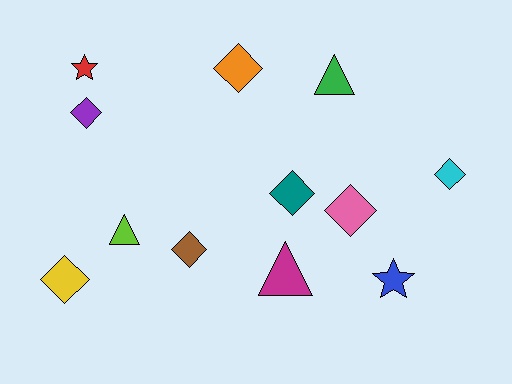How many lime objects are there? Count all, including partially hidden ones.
There is 1 lime object.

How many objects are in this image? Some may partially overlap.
There are 12 objects.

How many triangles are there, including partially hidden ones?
There are 3 triangles.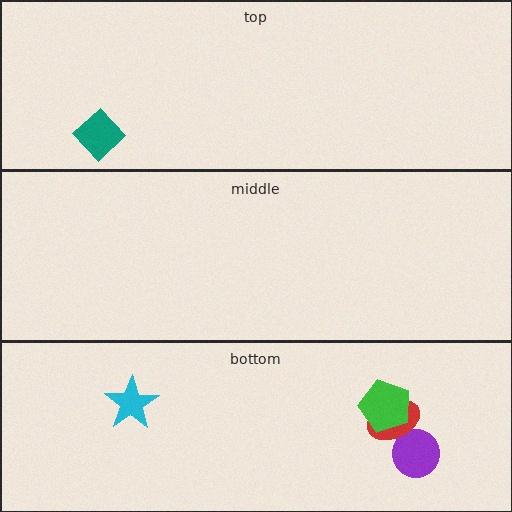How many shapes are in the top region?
1.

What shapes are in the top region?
The teal diamond.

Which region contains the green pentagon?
The bottom region.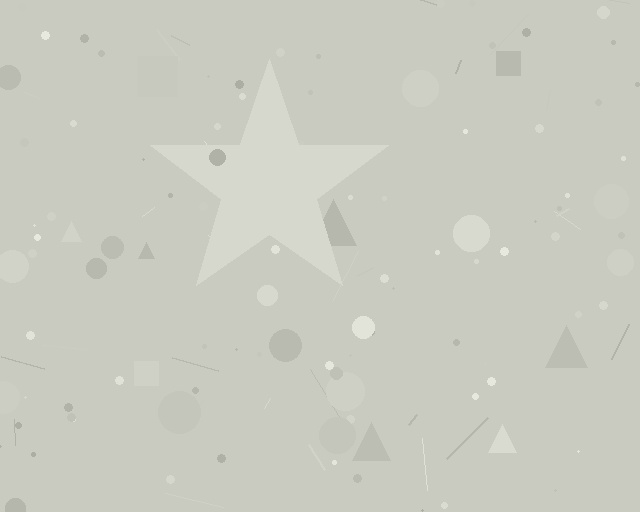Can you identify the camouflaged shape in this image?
The camouflaged shape is a star.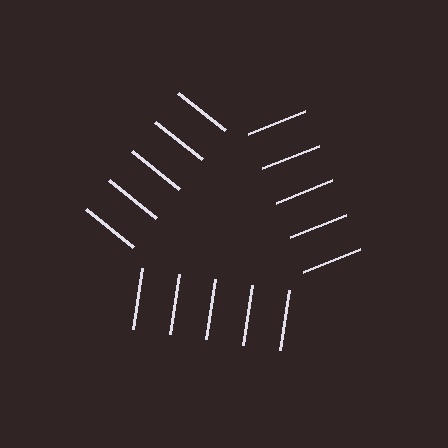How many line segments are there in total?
15 — 5 along each of the 3 edges.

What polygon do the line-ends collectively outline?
An illusory triangle — the line segments terminate on its edges but no continuous stroke is drawn.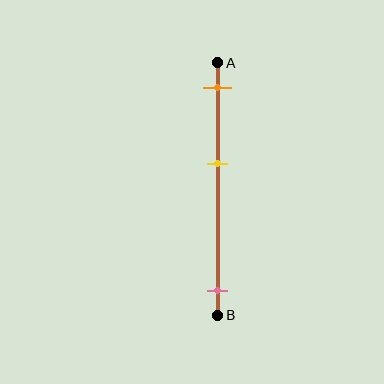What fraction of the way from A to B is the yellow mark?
The yellow mark is approximately 40% (0.4) of the way from A to B.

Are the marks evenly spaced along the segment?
No, the marks are not evenly spaced.